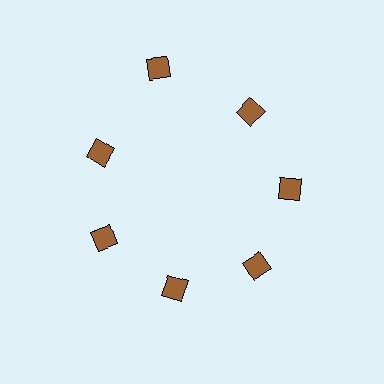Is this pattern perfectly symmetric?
No. The 7 brown diamonds are arranged in a ring, but one element near the 12 o'clock position is pushed outward from the center, breaking the 7-fold rotational symmetry.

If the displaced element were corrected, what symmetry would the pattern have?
It would have 7-fold rotational symmetry — the pattern would map onto itself every 51 degrees.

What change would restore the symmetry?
The symmetry would be restored by moving it inward, back onto the ring so that all 7 diamonds sit at equal angles and equal distance from the center.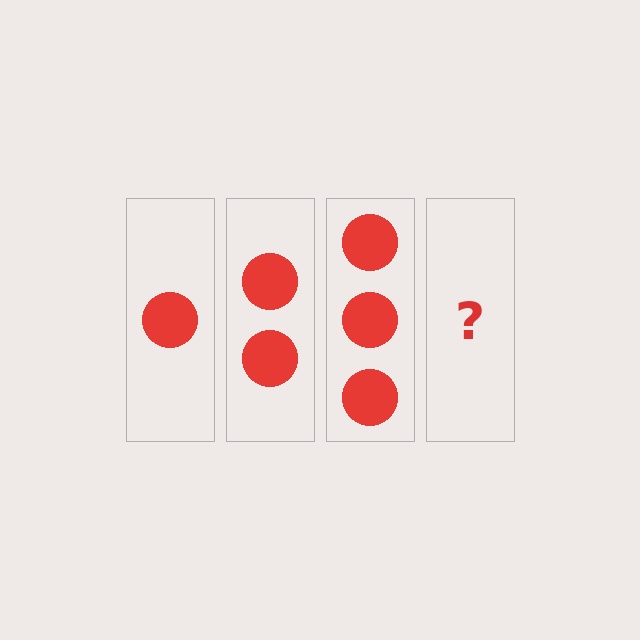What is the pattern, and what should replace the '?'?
The pattern is that each step adds one more circle. The '?' should be 4 circles.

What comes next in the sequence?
The next element should be 4 circles.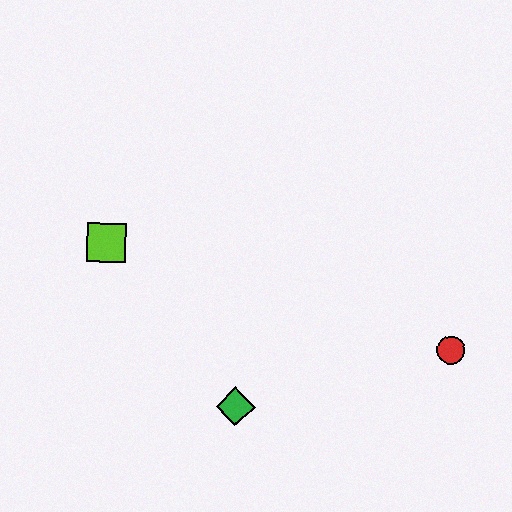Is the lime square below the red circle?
No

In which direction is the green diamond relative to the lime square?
The green diamond is below the lime square.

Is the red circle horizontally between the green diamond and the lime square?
No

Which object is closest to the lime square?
The green diamond is closest to the lime square.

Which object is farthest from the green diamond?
The red circle is farthest from the green diamond.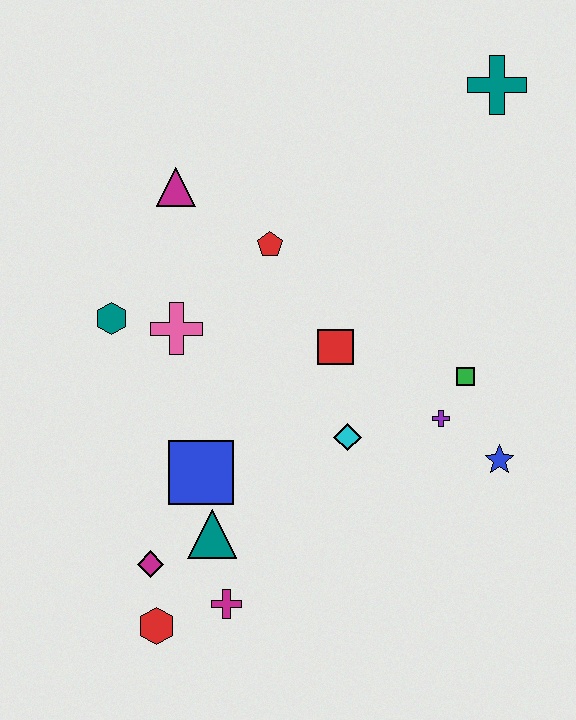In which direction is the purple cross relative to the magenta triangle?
The purple cross is to the right of the magenta triangle.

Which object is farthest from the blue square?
The teal cross is farthest from the blue square.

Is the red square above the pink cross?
No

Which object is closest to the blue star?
The purple cross is closest to the blue star.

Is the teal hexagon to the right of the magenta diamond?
No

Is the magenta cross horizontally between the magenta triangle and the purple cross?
Yes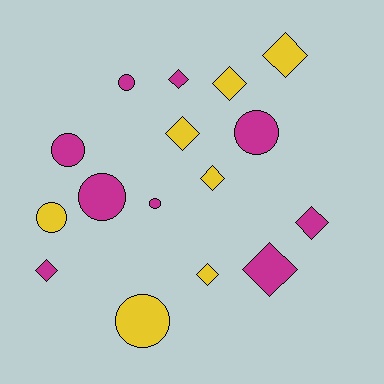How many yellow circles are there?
There are 2 yellow circles.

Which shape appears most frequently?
Diamond, with 9 objects.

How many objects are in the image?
There are 16 objects.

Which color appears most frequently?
Magenta, with 9 objects.